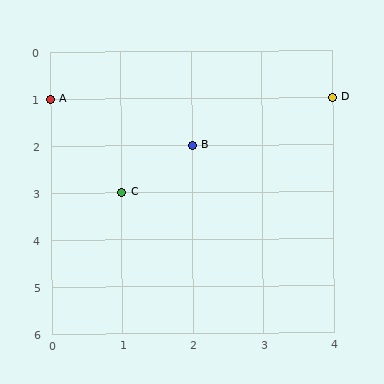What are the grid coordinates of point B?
Point B is at grid coordinates (2, 2).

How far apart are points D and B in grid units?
Points D and B are 2 columns and 1 row apart (about 2.2 grid units diagonally).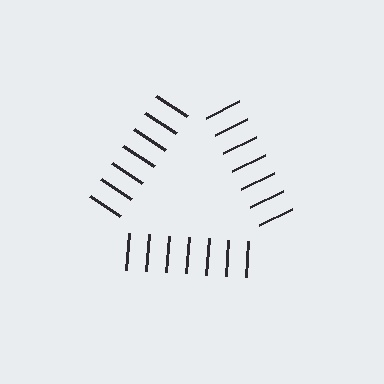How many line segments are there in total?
21 — 7 along each of the 3 edges.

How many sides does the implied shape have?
3 sides — the line-ends trace a triangle.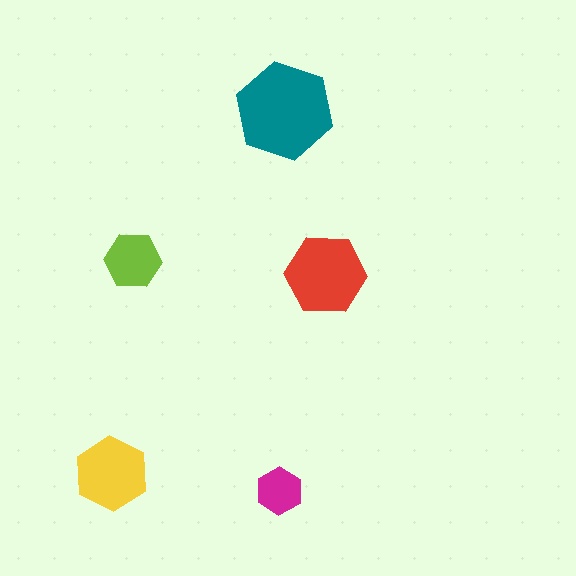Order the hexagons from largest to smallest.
the teal one, the red one, the yellow one, the lime one, the magenta one.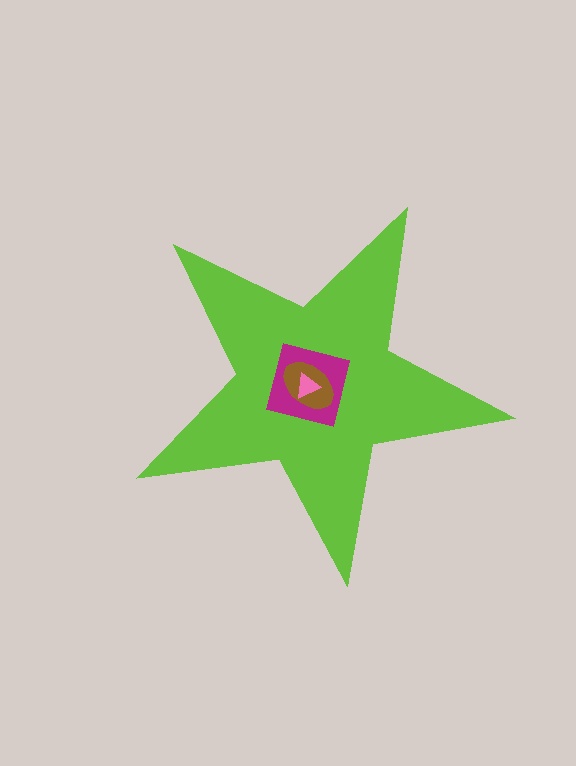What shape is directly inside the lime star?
The magenta square.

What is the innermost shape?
The pink triangle.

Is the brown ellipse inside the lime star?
Yes.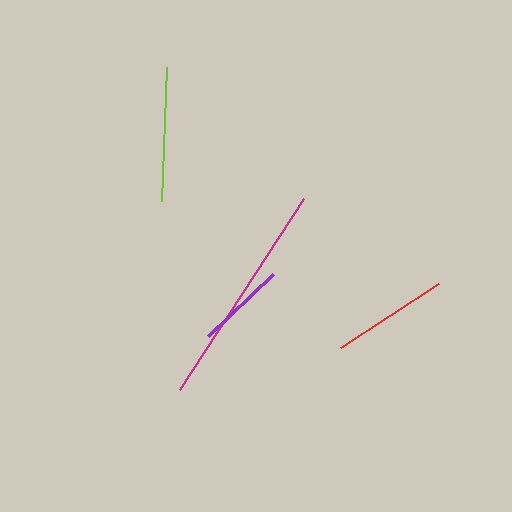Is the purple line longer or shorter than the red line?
The red line is longer than the purple line.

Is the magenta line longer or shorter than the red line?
The magenta line is longer than the red line.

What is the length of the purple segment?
The purple segment is approximately 89 pixels long.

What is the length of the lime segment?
The lime segment is approximately 134 pixels long.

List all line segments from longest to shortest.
From longest to shortest: magenta, lime, red, purple.